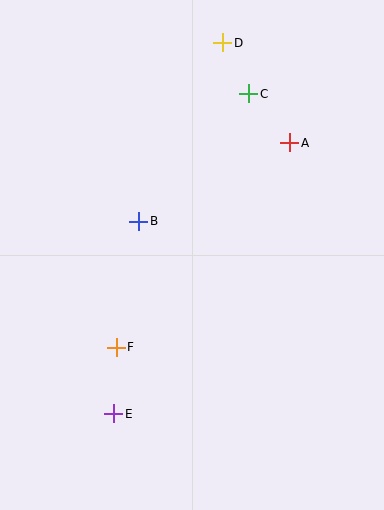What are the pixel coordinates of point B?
Point B is at (139, 221).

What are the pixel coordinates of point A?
Point A is at (290, 143).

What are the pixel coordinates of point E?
Point E is at (114, 414).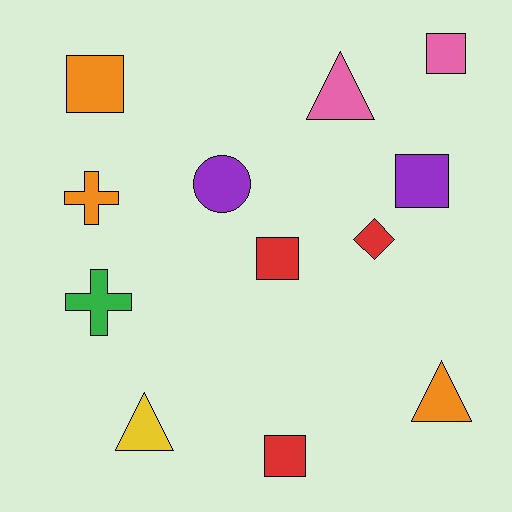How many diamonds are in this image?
There is 1 diamond.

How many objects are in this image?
There are 12 objects.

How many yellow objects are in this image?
There is 1 yellow object.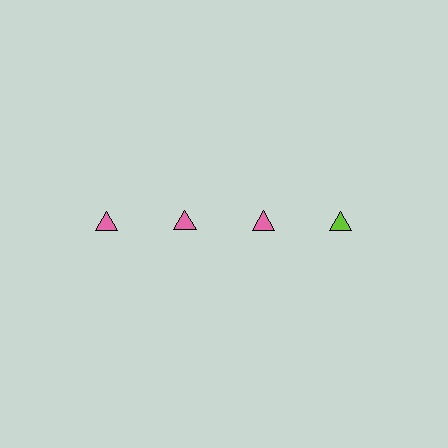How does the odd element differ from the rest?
It has a different color: lime instead of pink.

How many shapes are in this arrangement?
There are 4 shapes arranged in a grid pattern.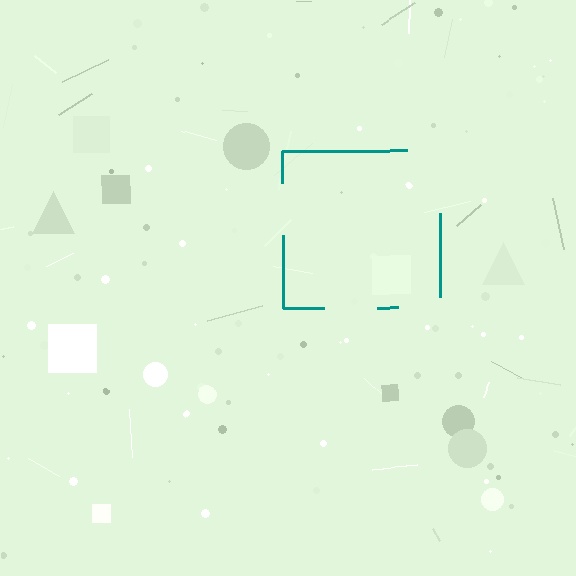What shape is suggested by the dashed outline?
The dashed outline suggests a square.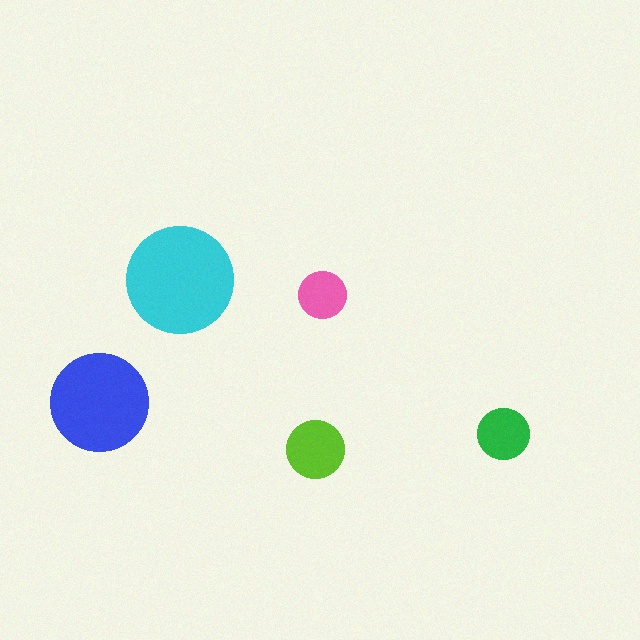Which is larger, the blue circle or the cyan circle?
The cyan one.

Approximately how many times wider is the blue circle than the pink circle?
About 2 times wider.